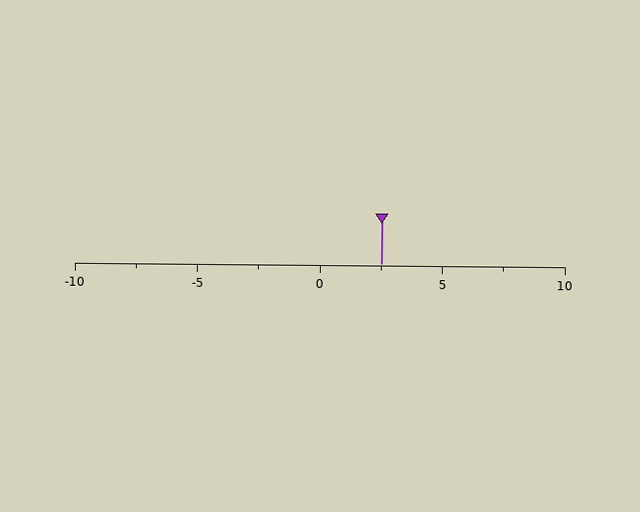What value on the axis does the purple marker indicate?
The marker indicates approximately 2.5.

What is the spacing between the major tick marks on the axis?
The major ticks are spaced 5 apart.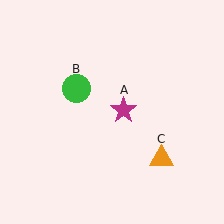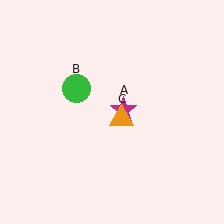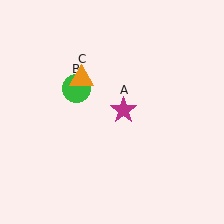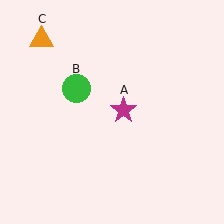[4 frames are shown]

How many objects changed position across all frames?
1 object changed position: orange triangle (object C).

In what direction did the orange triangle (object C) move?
The orange triangle (object C) moved up and to the left.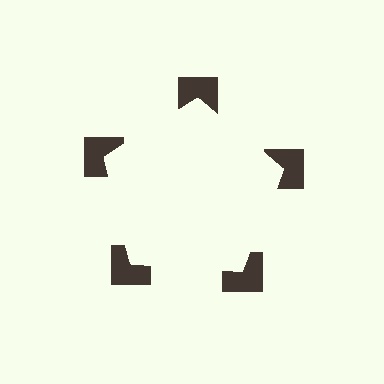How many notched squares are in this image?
There are 5 — one at each vertex of the illusory pentagon.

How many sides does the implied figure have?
5 sides.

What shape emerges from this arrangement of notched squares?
An illusory pentagon — its edges are inferred from the aligned wedge cuts in the notched squares, not physically drawn.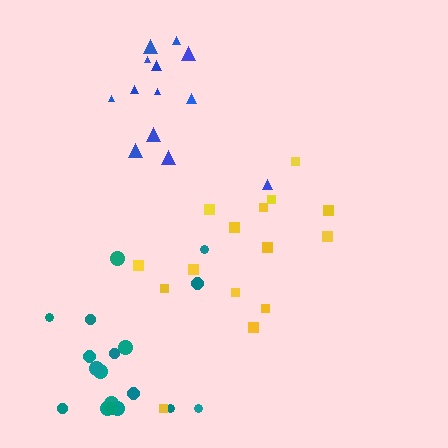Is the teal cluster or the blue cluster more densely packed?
Blue.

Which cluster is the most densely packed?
Blue.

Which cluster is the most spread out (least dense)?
Yellow.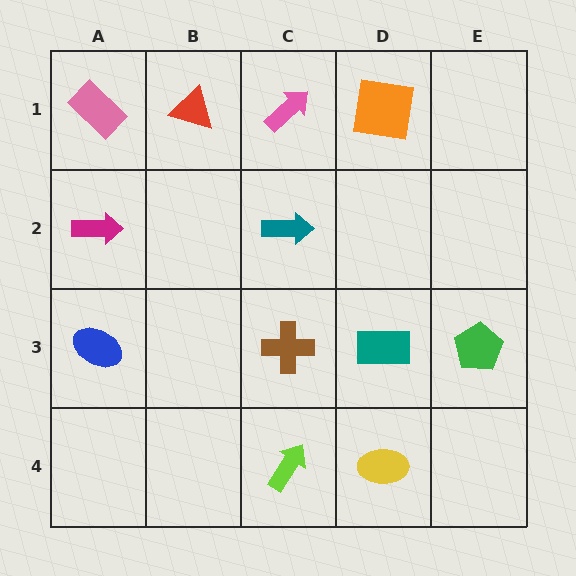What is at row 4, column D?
A yellow ellipse.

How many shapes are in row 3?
4 shapes.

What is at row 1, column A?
A pink rectangle.